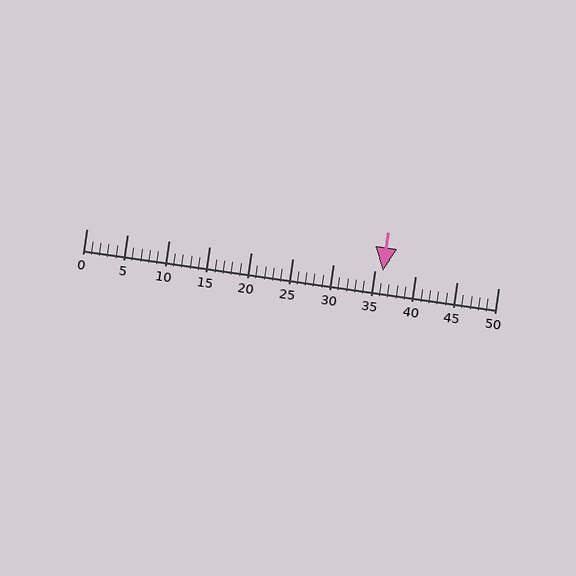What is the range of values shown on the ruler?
The ruler shows values from 0 to 50.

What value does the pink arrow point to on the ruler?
The pink arrow points to approximately 36.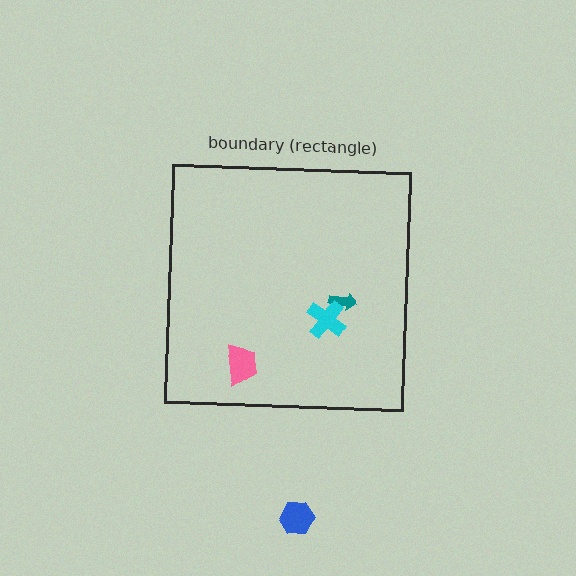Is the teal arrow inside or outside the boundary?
Inside.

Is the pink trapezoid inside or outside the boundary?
Inside.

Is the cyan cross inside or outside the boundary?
Inside.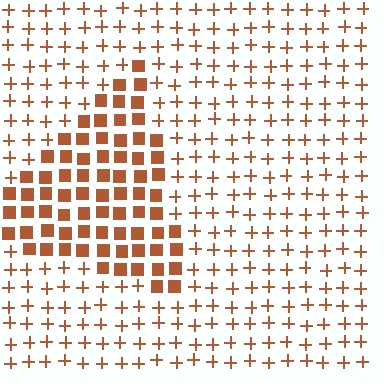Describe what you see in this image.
The image is filled with small brown elements arranged in a uniform grid. A triangle-shaped region contains squares, while the surrounding area contains plus signs. The boundary is defined purely by the change in element shape.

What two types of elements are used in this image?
The image uses squares inside the triangle region and plus signs outside it.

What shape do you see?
I see a triangle.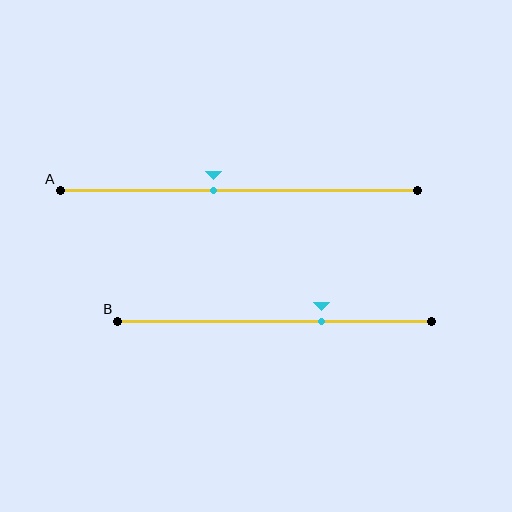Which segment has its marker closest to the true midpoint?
Segment A has its marker closest to the true midpoint.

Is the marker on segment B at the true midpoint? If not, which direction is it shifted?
No, the marker on segment B is shifted to the right by about 15% of the segment length.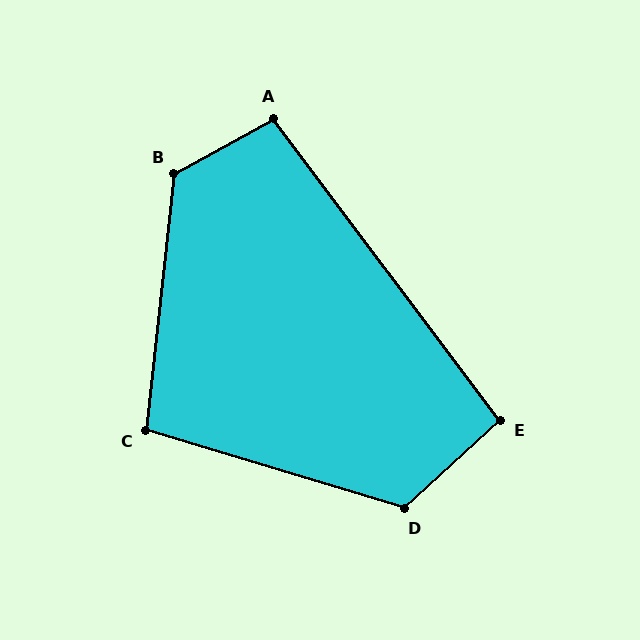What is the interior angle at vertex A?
Approximately 98 degrees (obtuse).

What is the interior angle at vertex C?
Approximately 100 degrees (obtuse).